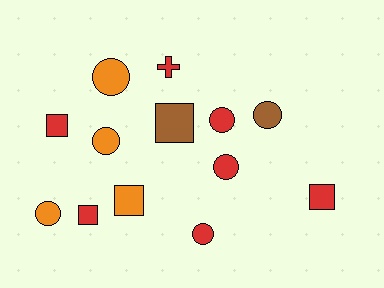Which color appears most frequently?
Red, with 7 objects.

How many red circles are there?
There are 3 red circles.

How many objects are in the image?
There are 13 objects.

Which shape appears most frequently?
Circle, with 7 objects.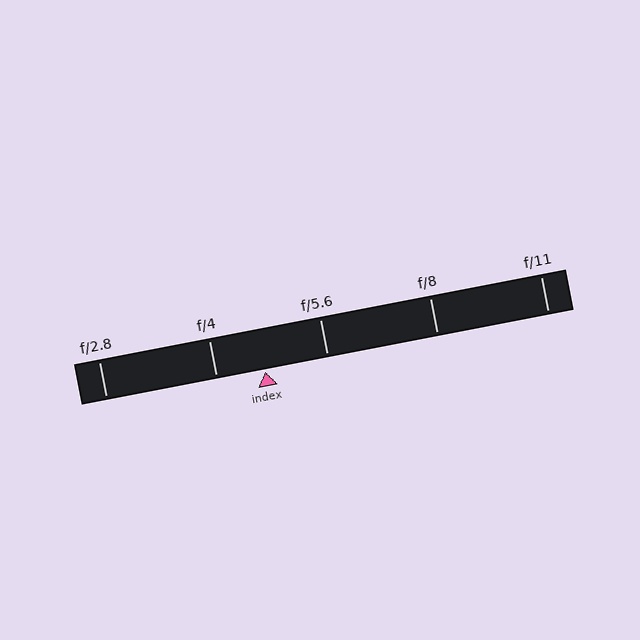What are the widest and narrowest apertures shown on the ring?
The widest aperture shown is f/2.8 and the narrowest is f/11.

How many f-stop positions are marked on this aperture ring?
There are 5 f-stop positions marked.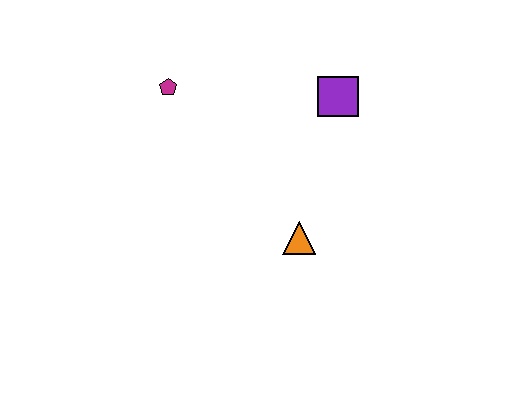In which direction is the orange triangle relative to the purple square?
The orange triangle is below the purple square.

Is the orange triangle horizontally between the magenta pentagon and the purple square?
Yes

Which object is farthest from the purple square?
The magenta pentagon is farthest from the purple square.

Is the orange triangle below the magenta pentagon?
Yes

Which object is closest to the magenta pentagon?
The purple square is closest to the magenta pentagon.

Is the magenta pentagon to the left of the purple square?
Yes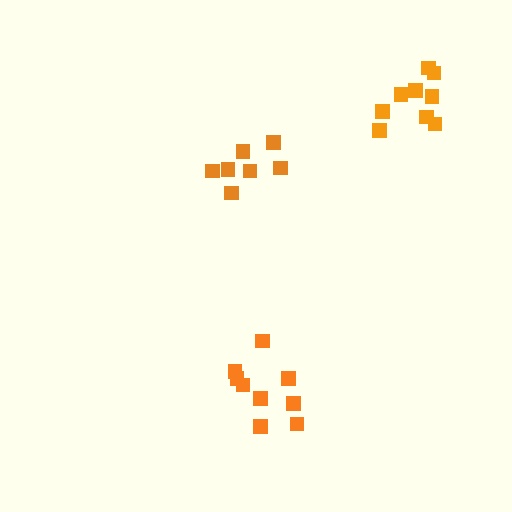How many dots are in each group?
Group 1: 9 dots, Group 2: 7 dots, Group 3: 9 dots (25 total).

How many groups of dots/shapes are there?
There are 3 groups.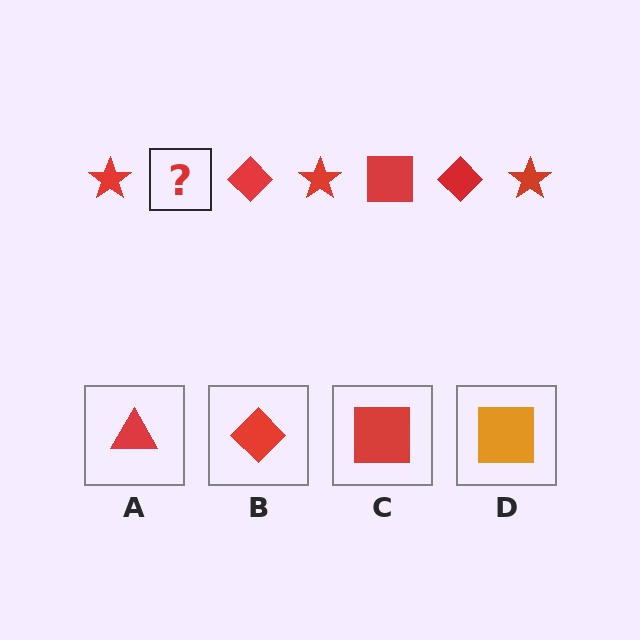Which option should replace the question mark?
Option C.